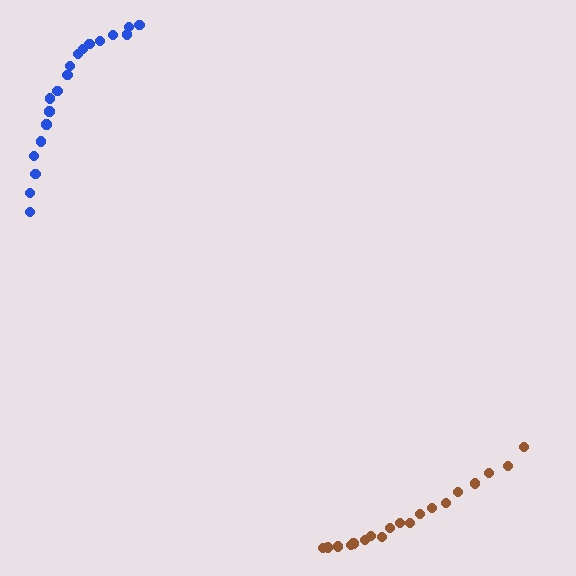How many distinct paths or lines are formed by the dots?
There are 2 distinct paths.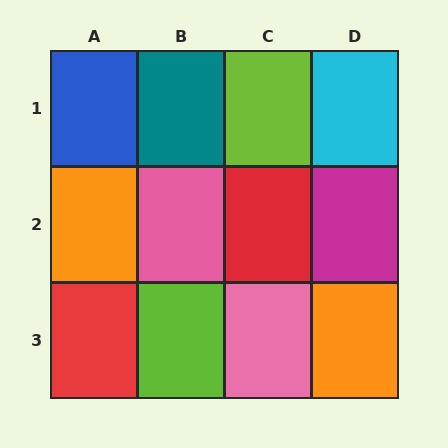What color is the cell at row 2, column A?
Orange.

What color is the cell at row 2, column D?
Magenta.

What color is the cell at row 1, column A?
Blue.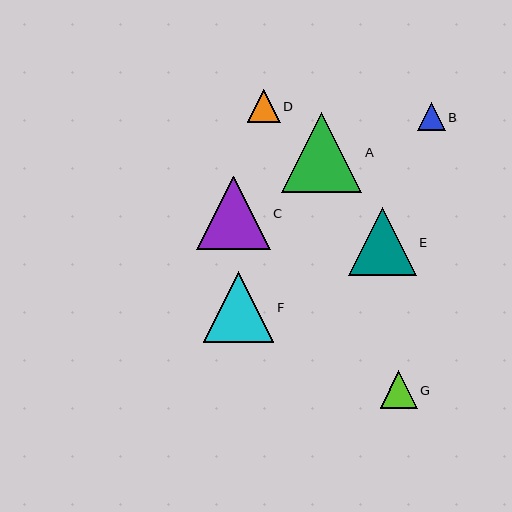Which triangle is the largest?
Triangle A is the largest with a size of approximately 80 pixels.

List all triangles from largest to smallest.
From largest to smallest: A, C, F, E, G, D, B.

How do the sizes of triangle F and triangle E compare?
Triangle F and triangle E are approximately the same size.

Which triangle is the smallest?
Triangle B is the smallest with a size of approximately 28 pixels.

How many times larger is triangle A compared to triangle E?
Triangle A is approximately 1.2 times the size of triangle E.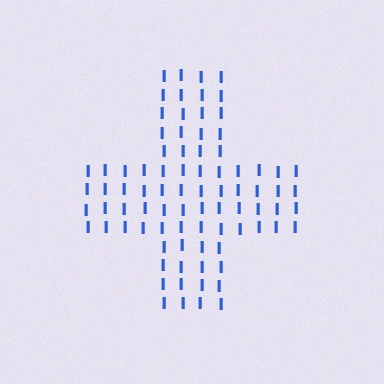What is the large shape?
The large shape is a cross.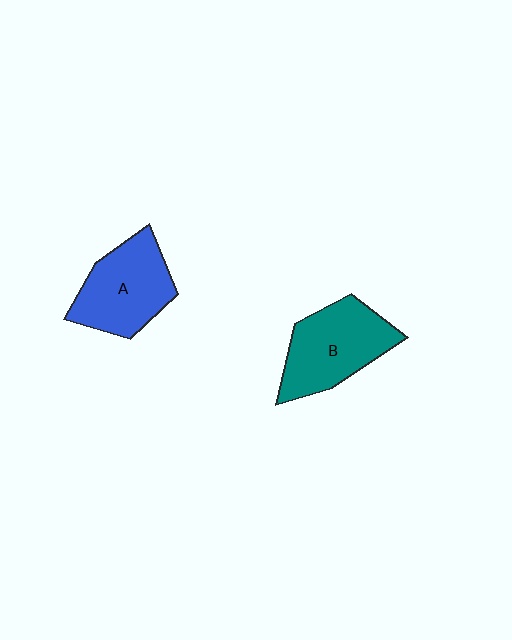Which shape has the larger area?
Shape B (teal).